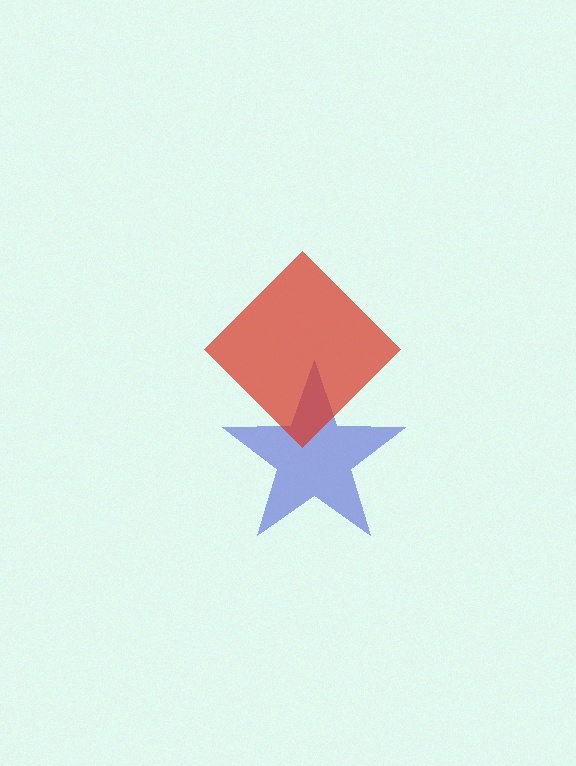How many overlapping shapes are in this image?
There are 2 overlapping shapes in the image.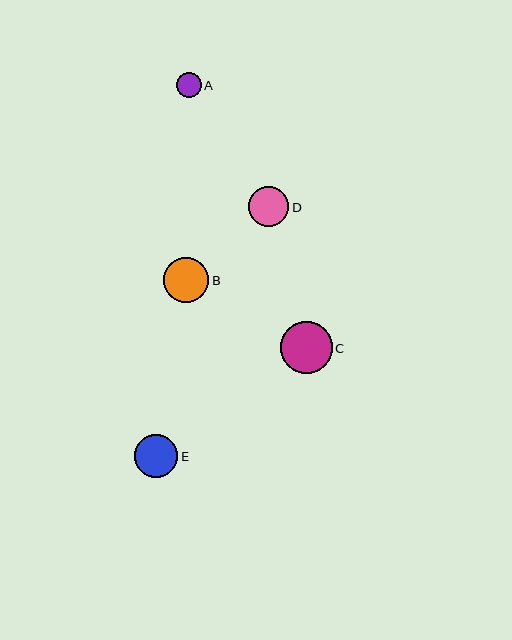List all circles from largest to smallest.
From largest to smallest: C, B, E, D, A.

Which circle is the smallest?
Circle A is the smallest with a size of approximately 25 pixels.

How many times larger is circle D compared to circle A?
Circle D is approximately 1.6 times the size of circle A.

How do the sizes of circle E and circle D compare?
Circle E and circle D are approximately the same size.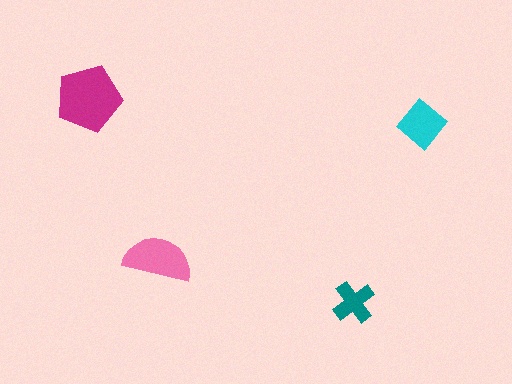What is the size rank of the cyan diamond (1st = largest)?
3rd.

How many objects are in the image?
There are 4 objects in the image.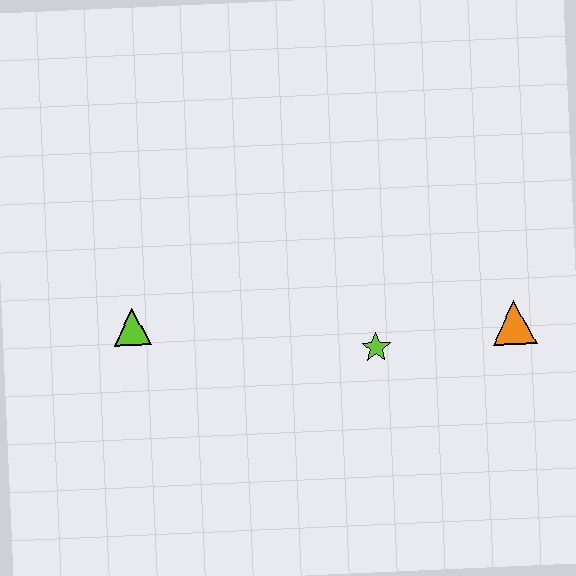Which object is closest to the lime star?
The orange triangle is closest to the lime star.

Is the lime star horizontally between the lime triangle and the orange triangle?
Yes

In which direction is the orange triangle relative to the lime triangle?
The orange triangle is to the right of the lime triangle.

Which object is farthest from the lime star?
The lime triangle is farthest from the lime star.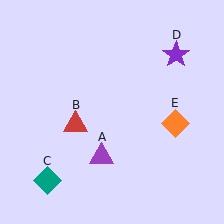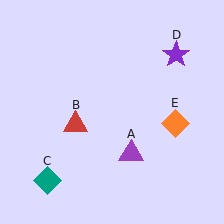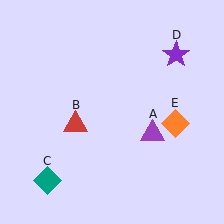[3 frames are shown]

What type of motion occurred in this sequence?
The purple triangle (object A) rotated counterclockwise around the center of the scene.